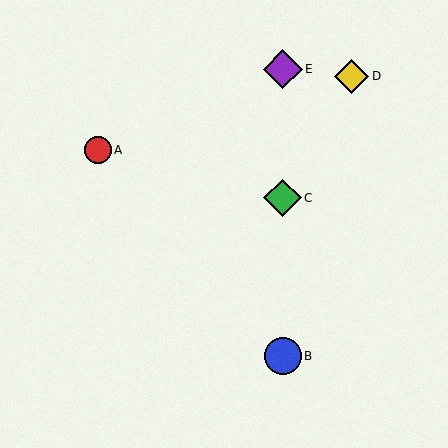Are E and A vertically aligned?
No, E is at x≈283 and A is at x≈98.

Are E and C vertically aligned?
Yes, both are at x≈283.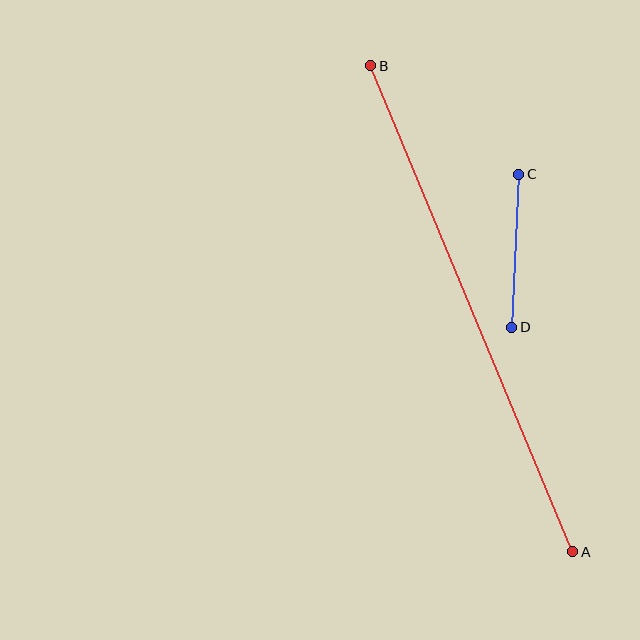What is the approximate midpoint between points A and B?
The midpoint is at approximately (472, 309) pixels.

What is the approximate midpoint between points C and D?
The midpoint is at approximately (515, 251) pixels.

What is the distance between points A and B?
The distance is approximately 526 pixels.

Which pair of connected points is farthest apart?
Points A and B are farthest apart.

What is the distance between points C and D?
The distance is approximately 153 pixels.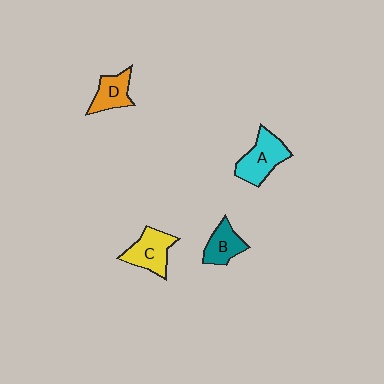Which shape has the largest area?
Shape A (cyan).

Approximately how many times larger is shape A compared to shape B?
Approximately 1.4 times.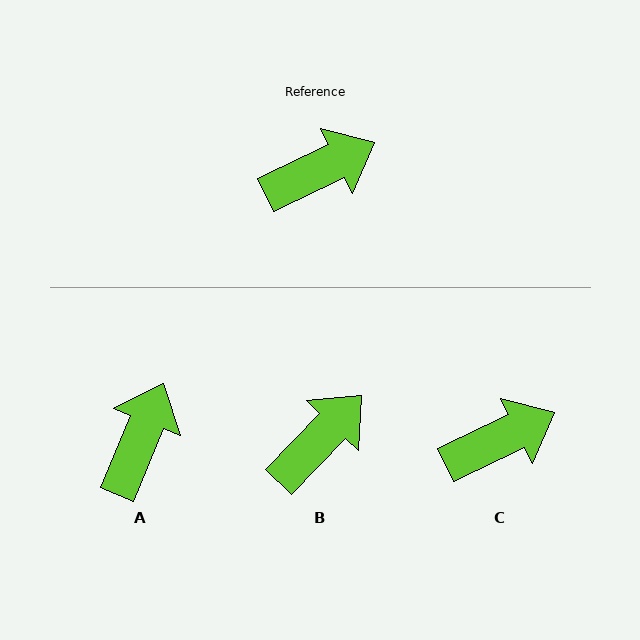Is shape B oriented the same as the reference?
No, it is off by about 20 degrees.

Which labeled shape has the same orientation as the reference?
C.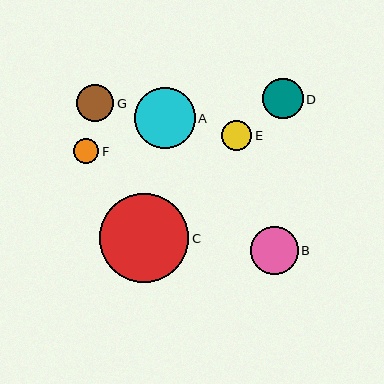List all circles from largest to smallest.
From largest to smallest: C, A, B, D, G, E, F.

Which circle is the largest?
Circle C is the largest with a size of approximately 89 pixels.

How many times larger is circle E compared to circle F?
Circle E is approximately 1.2 times the size of circle F.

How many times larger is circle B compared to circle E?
Circle B is approximately 1.6 times the size of circle E.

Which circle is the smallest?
Circle F is the smallest with a size of approximately 26 pixels.